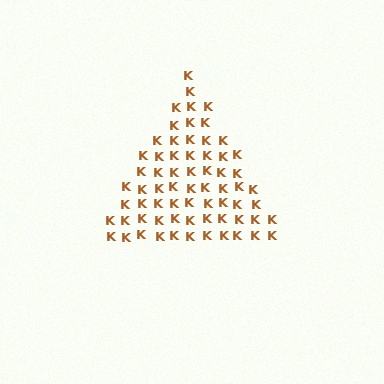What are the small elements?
The small elements are letter K's.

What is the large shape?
The large shape is a triangle.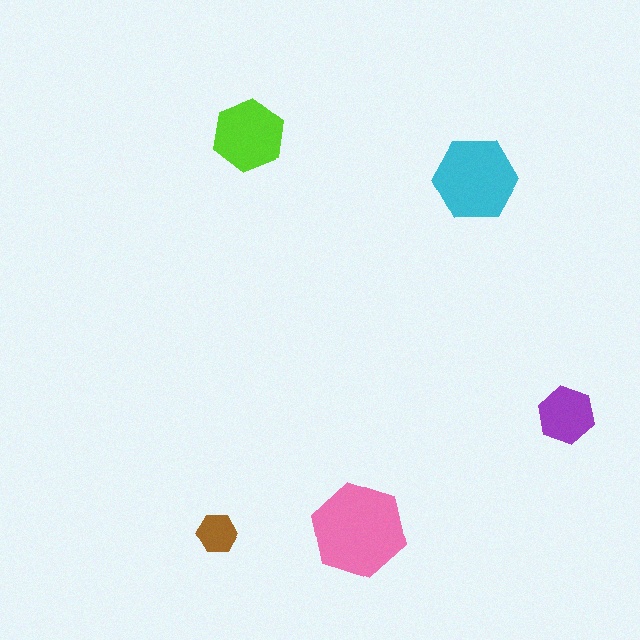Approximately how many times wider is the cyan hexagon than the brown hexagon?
About 2 times wider.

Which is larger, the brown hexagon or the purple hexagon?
The purple one.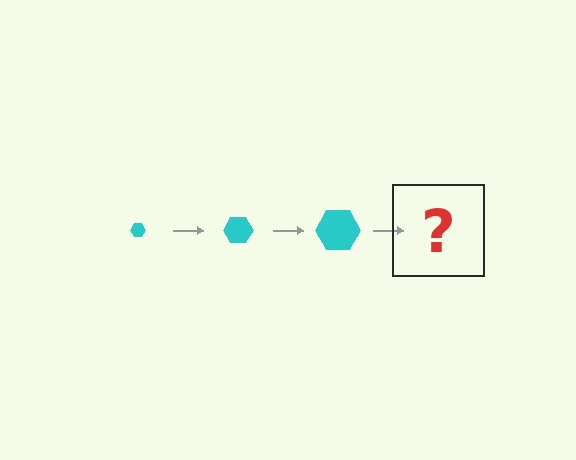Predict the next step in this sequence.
The next step is a cyan hexagon, larger than the previous one.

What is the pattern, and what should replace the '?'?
The pattern is that the hexagon gets progressively larger each step. The '?' should be a cyan hexagon, larger than the previous one.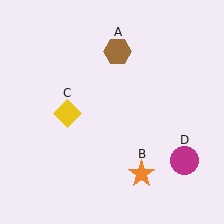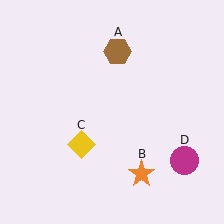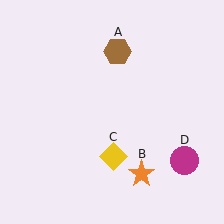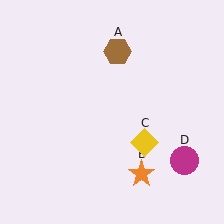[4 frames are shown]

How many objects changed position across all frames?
1 object changed position: yellow diamond (object C).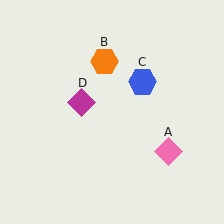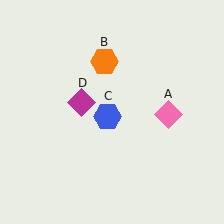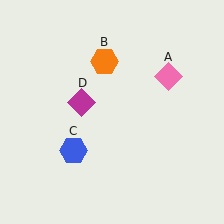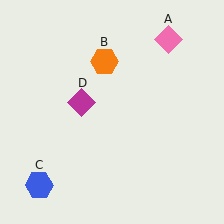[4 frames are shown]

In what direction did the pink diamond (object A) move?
The pink diamond (object A) moved up.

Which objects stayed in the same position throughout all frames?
Orange hexagon (object B) and magenta diamond (object D) remained stationary.